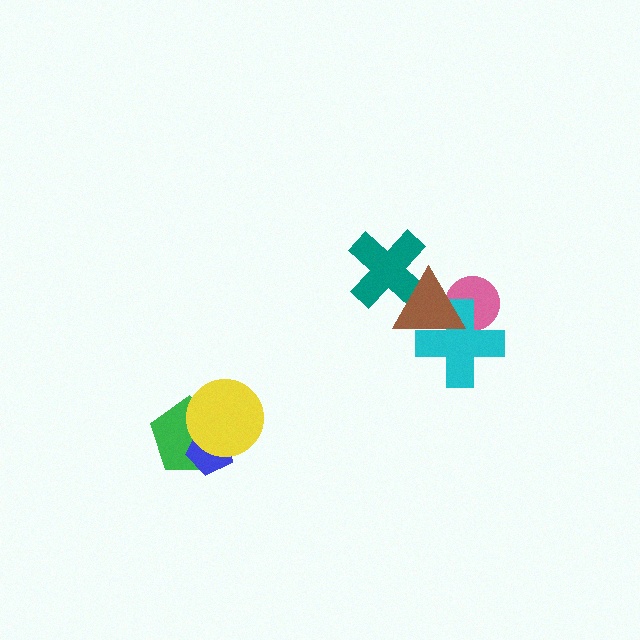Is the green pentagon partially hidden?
Yes, it is partially covered by another shape.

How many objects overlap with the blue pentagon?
2 objects overlap with the blue pentagon.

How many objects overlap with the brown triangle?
3 objects overlap with the brown triangle.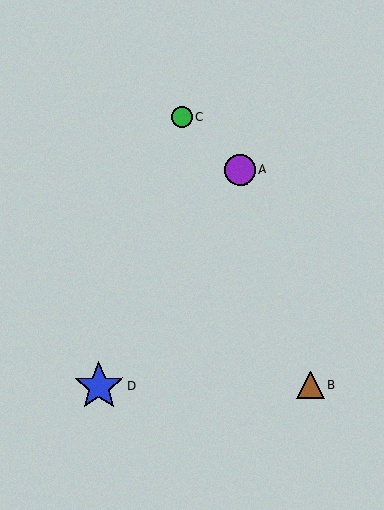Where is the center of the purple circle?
The center of the purple circle is at (240, 169).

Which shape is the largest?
The blue star (labeled D) is the largest.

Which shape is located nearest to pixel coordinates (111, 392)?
The blue star (labeled D) at (99, 386) is nearest to that location.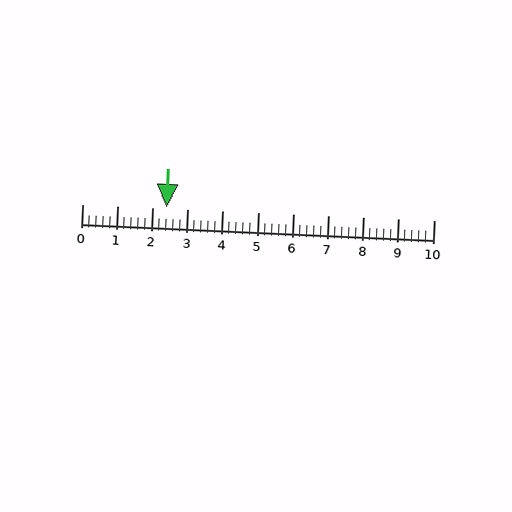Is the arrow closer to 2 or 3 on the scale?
The arrow is closer to 2.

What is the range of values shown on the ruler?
The ruler shows values from 0 to 10.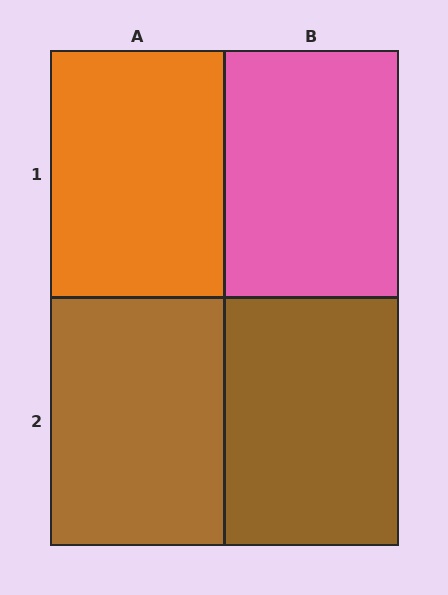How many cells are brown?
2 cells are brown.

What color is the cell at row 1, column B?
Pink.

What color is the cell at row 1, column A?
Orange.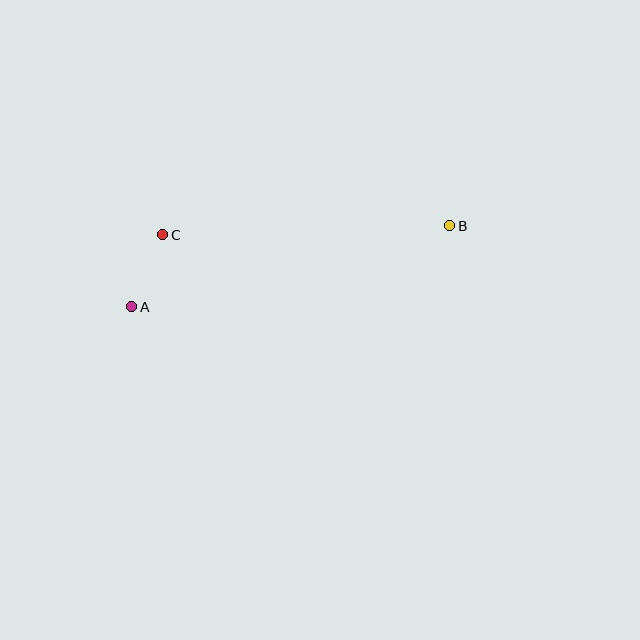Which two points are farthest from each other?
Points A and B are farthest from each other.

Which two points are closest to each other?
Points A and C are closest to each other.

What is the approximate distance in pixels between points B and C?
The distance between B and C is approximately 287 pixels.